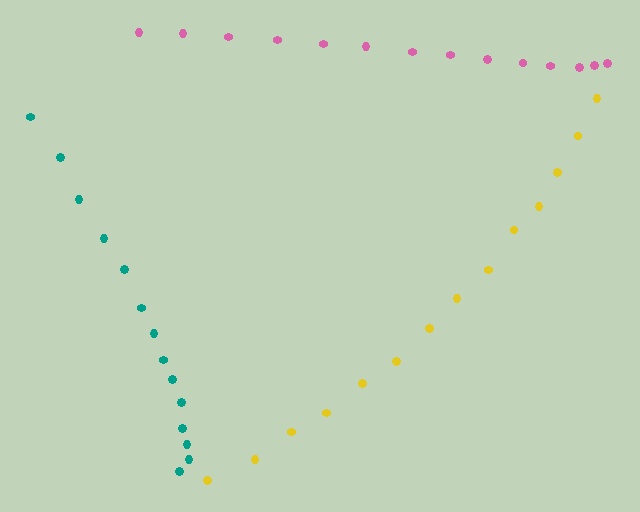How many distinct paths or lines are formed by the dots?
There are 3 distinct paths.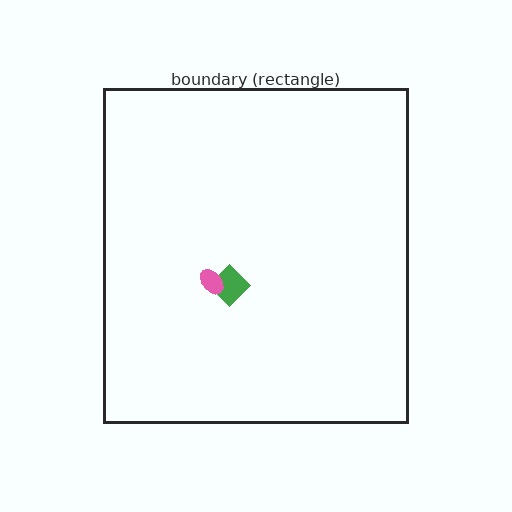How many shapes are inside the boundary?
2 inside, 0 outside.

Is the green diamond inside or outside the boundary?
Inside.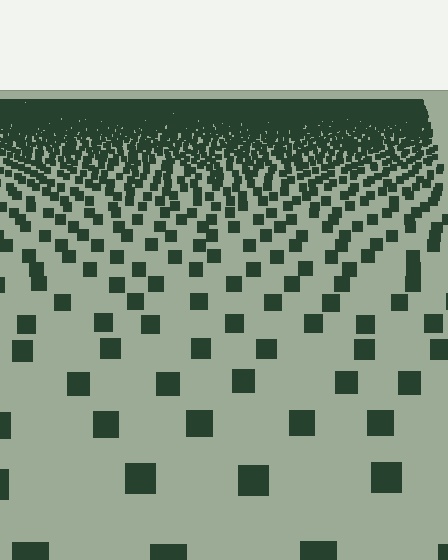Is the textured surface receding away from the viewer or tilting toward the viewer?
The surface is receding away from the viewer. Texture elements get smaller and denser toward the top.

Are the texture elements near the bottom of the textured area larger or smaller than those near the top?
Larger. Near the bottom, elements are closer to the viewer and appear at a bigger on-screen size.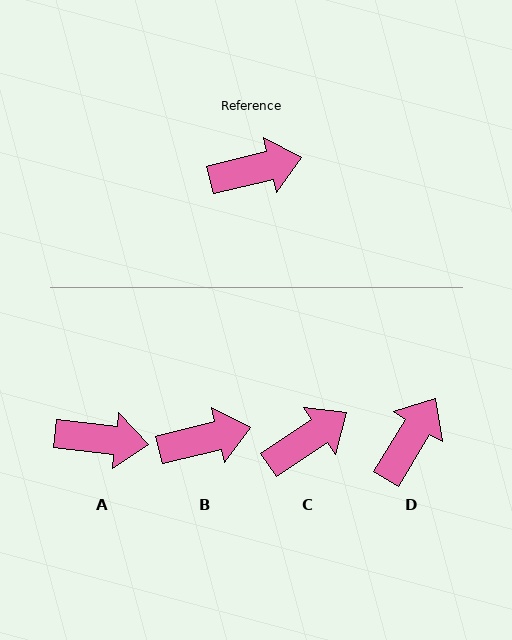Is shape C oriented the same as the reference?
No, it is off by about 20 degrees.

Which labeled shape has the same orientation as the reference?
B.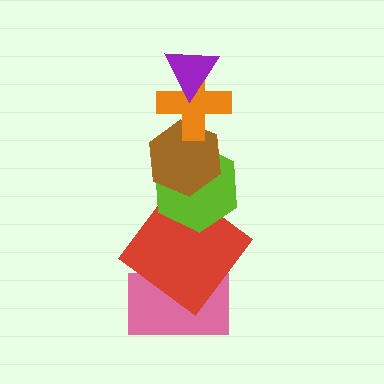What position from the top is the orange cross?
The orange cross is 2nd from the top.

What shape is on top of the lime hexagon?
The brown hexagon is on top of the lime hexagon.